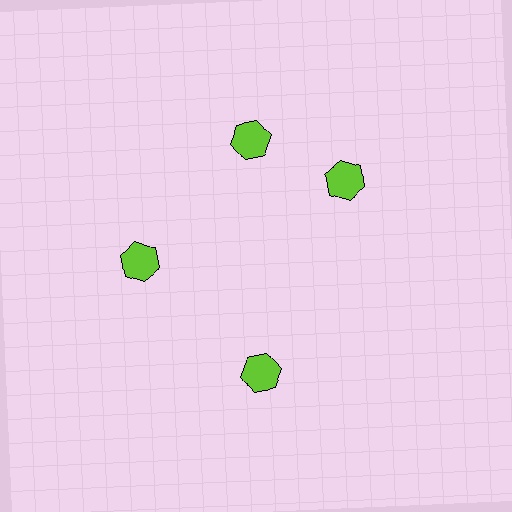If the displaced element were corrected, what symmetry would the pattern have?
It would have 4-fold rotational symmetry — the pattern would map onto itself every 90 degrees.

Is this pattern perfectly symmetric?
No. The 4 lime hexagons are arranged in a ring, but one element near the 3 o'clock position is rotated out of alignment along the ring, breaking the 4-fold rotational symmetry.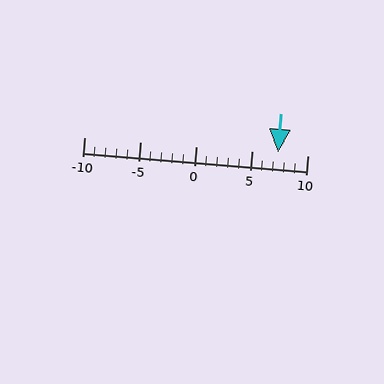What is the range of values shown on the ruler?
The ruler shows values from -10 to 10.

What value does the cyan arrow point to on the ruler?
The cyan arrow points to approximately 7.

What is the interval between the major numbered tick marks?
The major tick marks are spaced 5 units apart.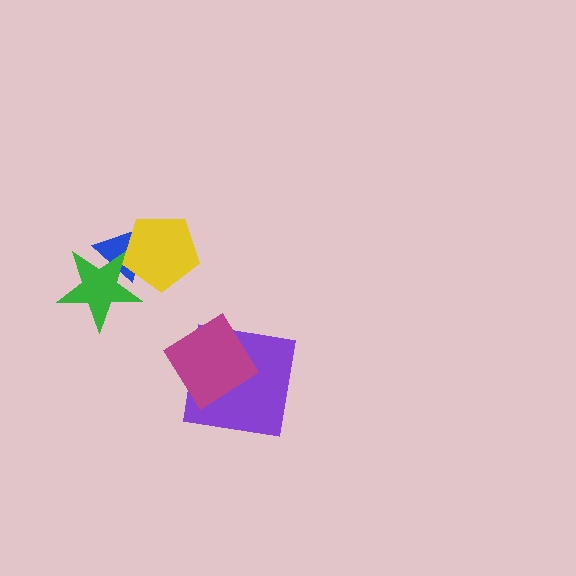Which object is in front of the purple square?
The magenta diamond is in front of the purple square.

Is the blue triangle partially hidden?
Yes, it is partially covered by another shape.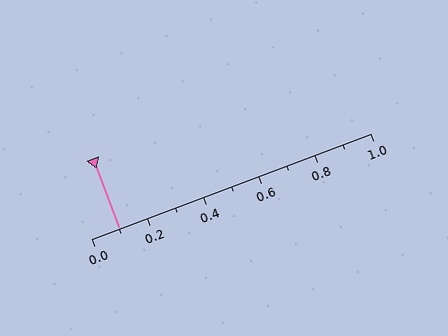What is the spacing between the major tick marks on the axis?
The major ticks are spaced 0.2 apart.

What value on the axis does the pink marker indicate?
The marker indicates approximately 0.1.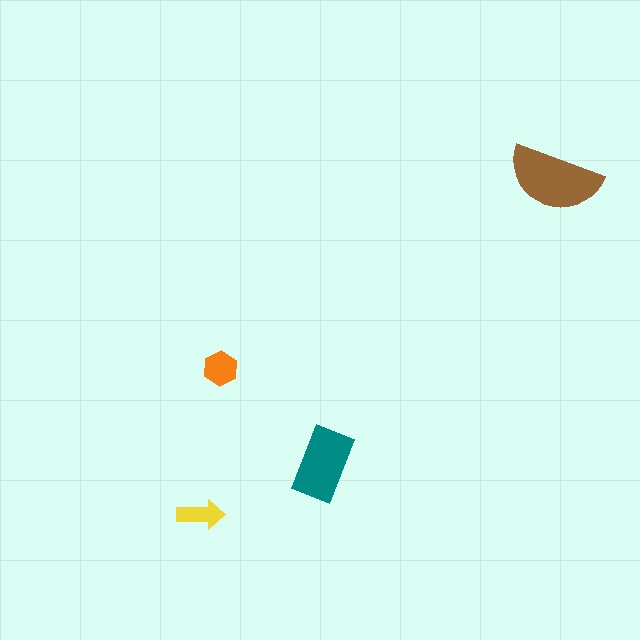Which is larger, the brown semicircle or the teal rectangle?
The brown semicircle.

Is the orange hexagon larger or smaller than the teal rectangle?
Smaller.